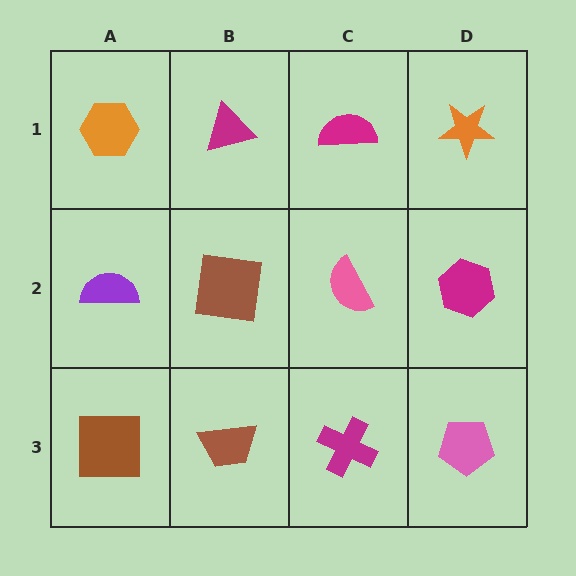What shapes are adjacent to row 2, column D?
An orange star (row 1, column D), a pink pentagon (row 3, column D), a pink semicircle (row 2, column C).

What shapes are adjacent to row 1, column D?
A magenta hexagon (row 2, column D), a magenta semicircle (row 1, column C).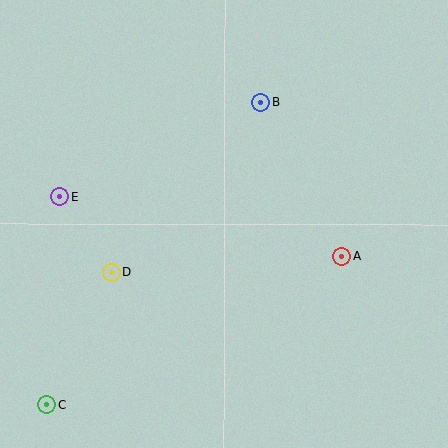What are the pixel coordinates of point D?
Point D is at (111, 272).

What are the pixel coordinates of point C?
Point C is at (46, 405).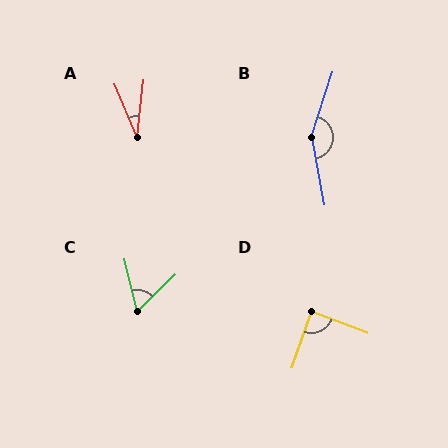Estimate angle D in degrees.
Approximately 89 degrees.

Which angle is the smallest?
A, at approximately 30 degrees.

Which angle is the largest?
B, at approximately 152 degrees.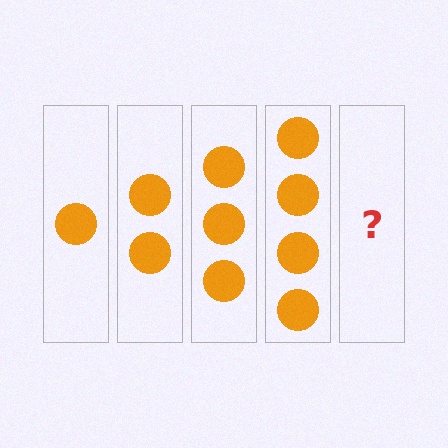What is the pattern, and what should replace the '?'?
The pattern is that each step adds one more circle. The '?' should be 5 circles.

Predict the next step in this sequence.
The next step is 5 circles.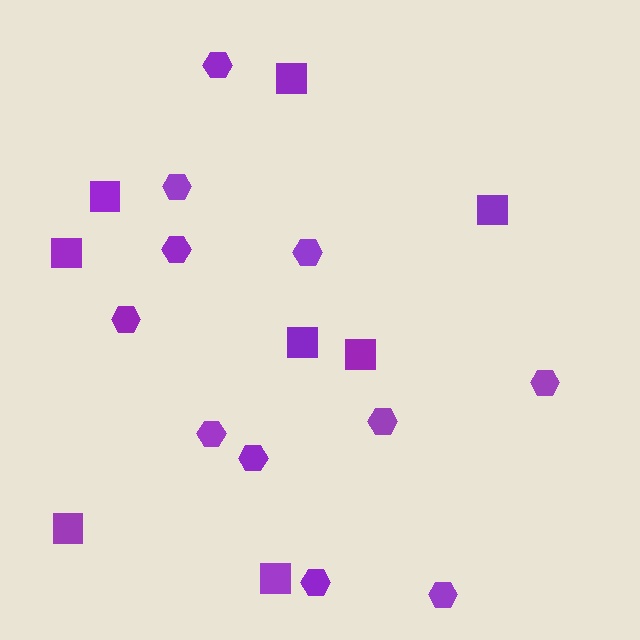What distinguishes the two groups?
There are 2 groups: one group of hexagons (11) and one group of squares (8).